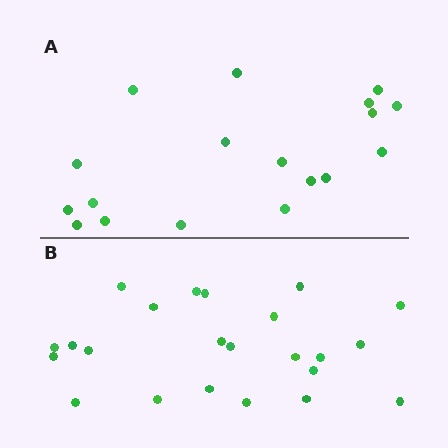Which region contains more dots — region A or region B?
Region B (the bottom region) has more dots.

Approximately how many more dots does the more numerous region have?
Region B has about 5 more dots than region A.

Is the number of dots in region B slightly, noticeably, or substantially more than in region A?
Region B has noticeably more, but not dramatically so. The ratio is roughly 1.3 to 1.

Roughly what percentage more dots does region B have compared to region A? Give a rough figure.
About 30% more.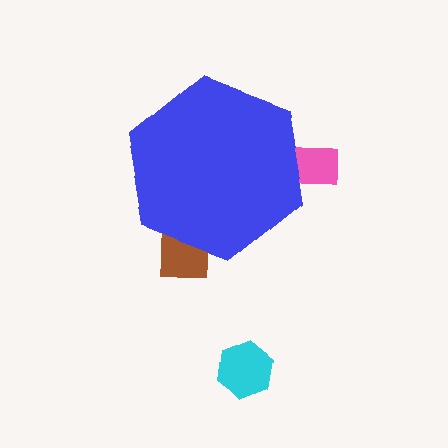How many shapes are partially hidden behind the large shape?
2 shapes are partially hidden.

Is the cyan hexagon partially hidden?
No, the cyan hexagon is fully visible.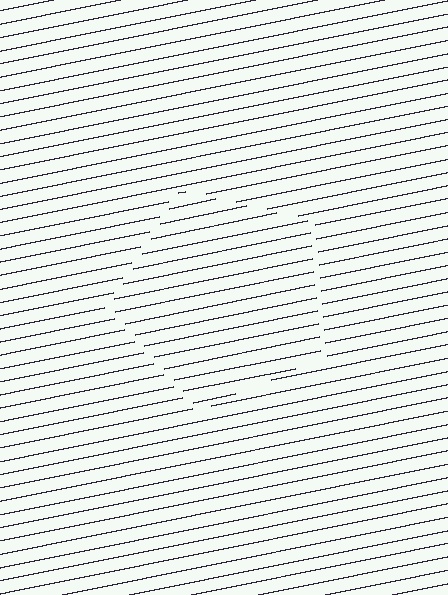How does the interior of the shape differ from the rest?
The interior of the shape contains the same grating, shifted by half a period — the contour is defined by the phase discontinuity where line-ends from the inner and outer gratings abut.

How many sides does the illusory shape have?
5 sides — the line-ends trace a pentagon.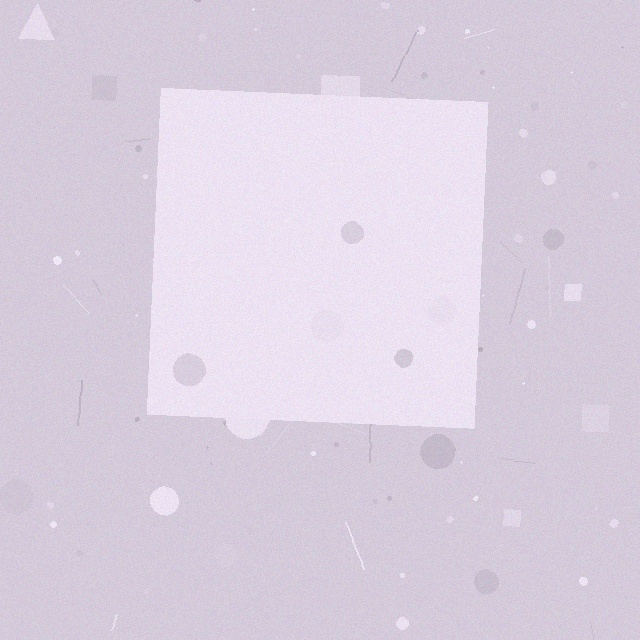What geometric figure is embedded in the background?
A square is embedded in the background.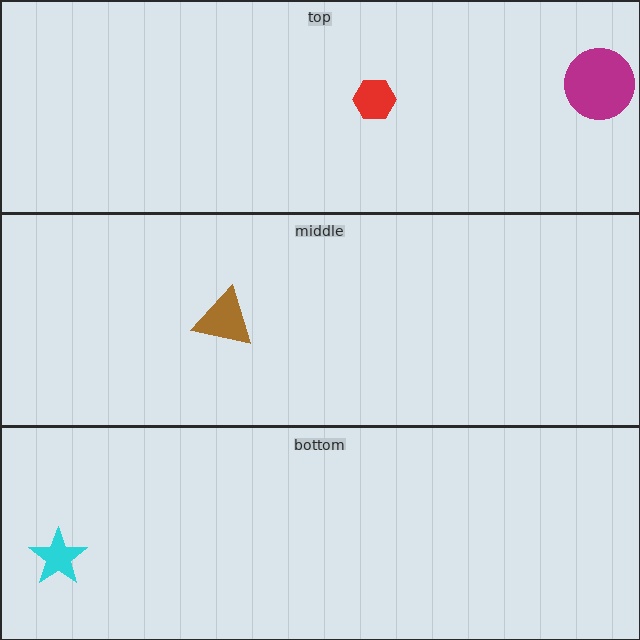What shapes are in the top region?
The red hexagon, the magenta circle.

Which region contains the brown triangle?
The middle region.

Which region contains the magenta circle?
The top region.